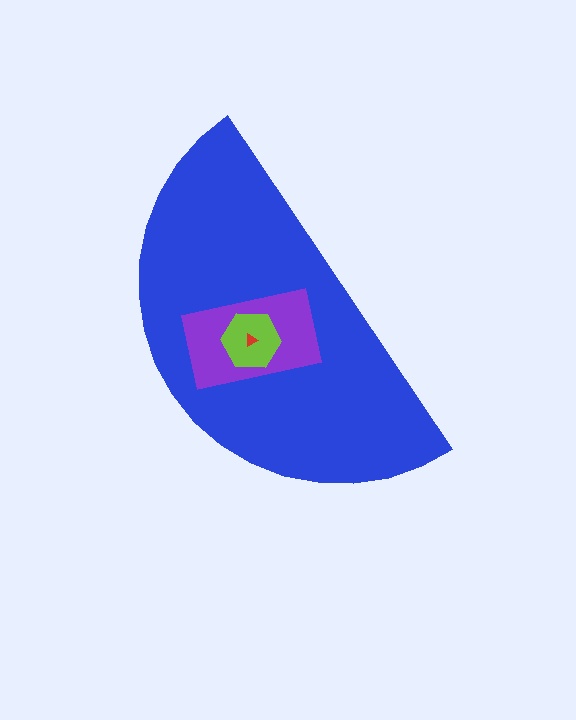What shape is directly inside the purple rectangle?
The lime hexagon.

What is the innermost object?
The red triangle.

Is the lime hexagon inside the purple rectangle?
Yes.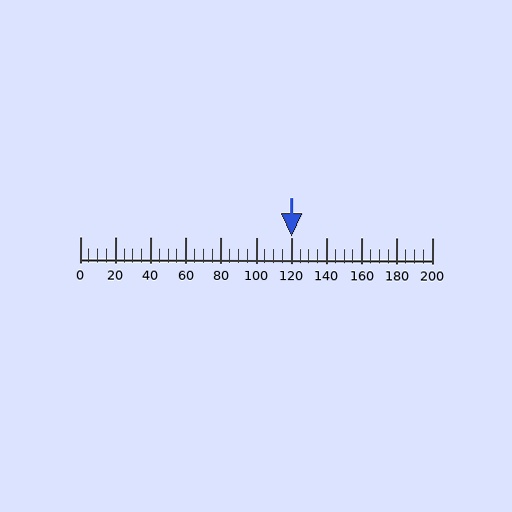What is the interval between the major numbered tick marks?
The major tick marks are spaced 20 units apart.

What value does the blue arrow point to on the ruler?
The blue arrow points to approximately 120.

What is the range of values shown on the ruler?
The ruler shows values from 0 to 200.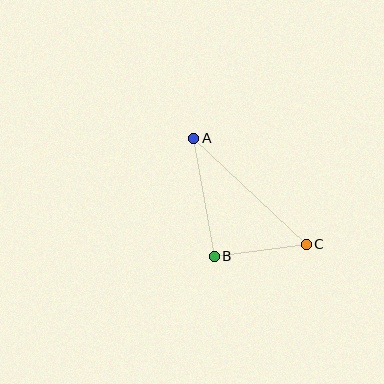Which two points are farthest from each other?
Points A and C are farthest from each other.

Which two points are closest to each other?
Points B and C are closest to each other.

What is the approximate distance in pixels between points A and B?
The distance between A and B is approximately 120 pixels.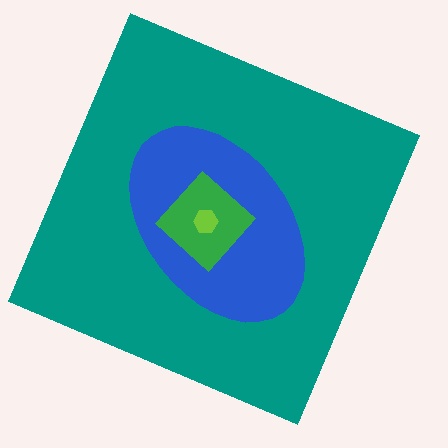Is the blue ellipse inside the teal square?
Yes.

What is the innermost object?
The lime hexagon.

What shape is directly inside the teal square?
The blue ellipse.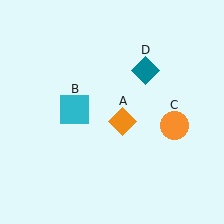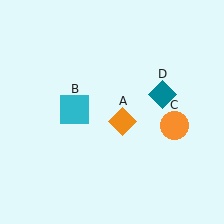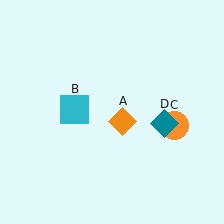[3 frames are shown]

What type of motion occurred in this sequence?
The teal diamond (object D) rotated clockwise around the center of the scene.